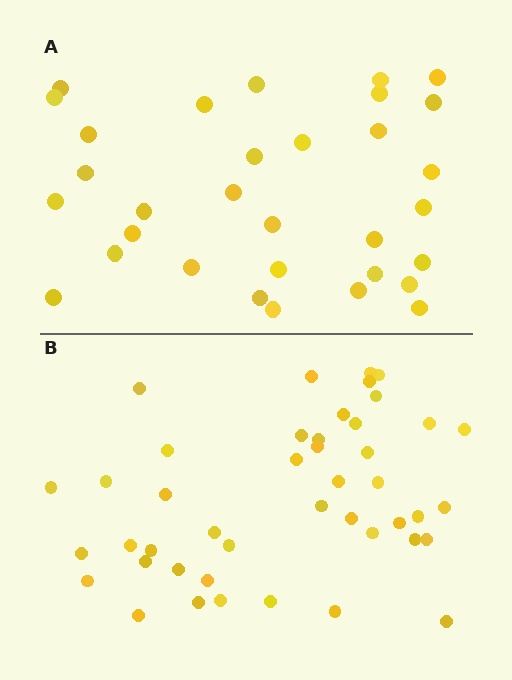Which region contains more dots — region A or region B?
Region B (the bottom region) has more dots.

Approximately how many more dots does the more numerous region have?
Region B has roughly 12 or so more dots than region A.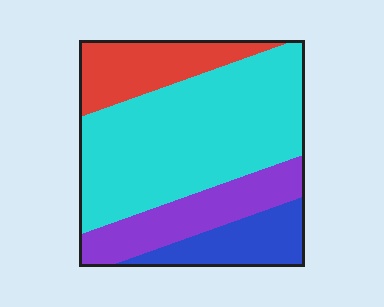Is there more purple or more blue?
Purple.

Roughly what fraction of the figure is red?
Red takes up less than a sixth of the figure.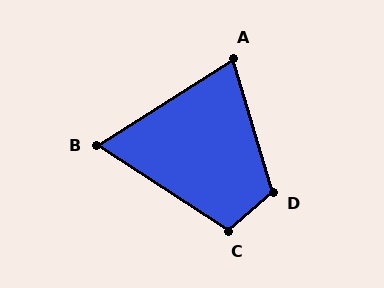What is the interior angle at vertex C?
Approximately 106 degrees (obtuse).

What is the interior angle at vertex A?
Approximately 74 degrees (acute).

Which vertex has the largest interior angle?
D, at approximately 114 degrees.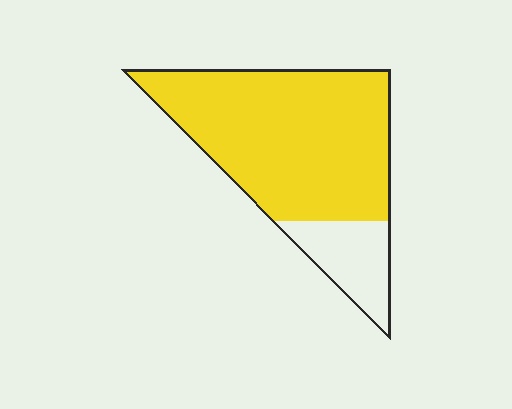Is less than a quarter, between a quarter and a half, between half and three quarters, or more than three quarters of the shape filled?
More than three quarters.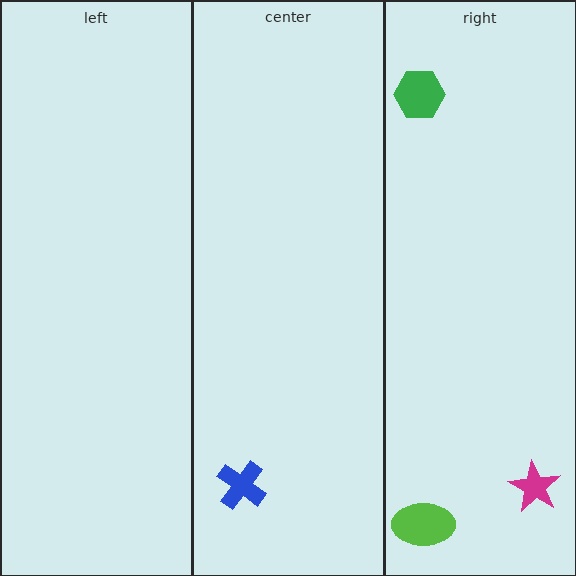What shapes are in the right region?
The magenta star, the green hexagon, the lime ellipse.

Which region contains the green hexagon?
The right region.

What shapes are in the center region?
The blue cross.